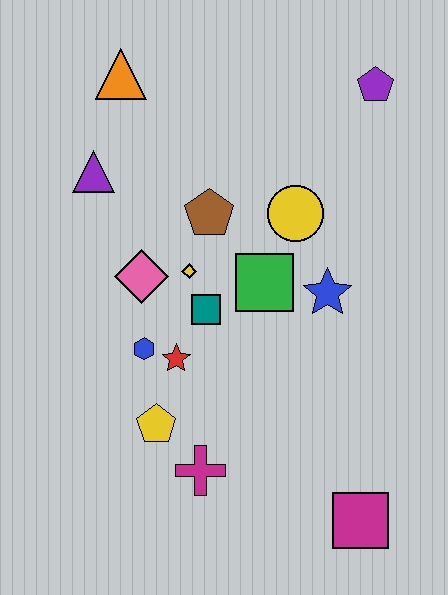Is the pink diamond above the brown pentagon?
No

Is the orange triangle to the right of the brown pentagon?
No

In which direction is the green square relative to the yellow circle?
The green square is below the yellow circle.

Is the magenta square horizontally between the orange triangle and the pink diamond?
No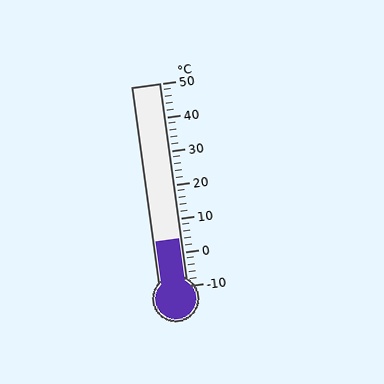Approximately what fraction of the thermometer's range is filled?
The thermometer is filled to approximately 25% of its range.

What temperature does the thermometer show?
The thermometer shows approximately 4°C.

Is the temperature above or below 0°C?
The temperature is above 0°C.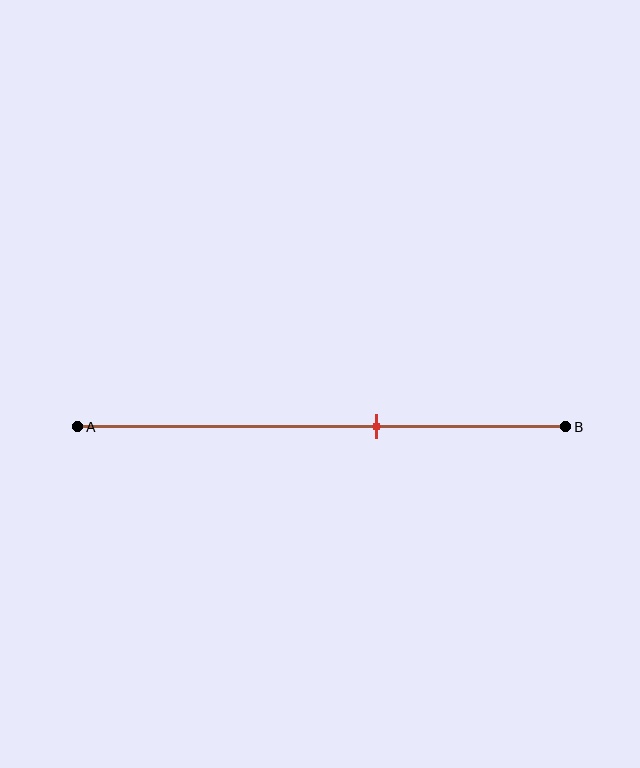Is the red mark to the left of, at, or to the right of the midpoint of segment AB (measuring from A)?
The red mark is to the right of the midpoint of segment AB.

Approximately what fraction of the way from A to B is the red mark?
The red mark is approximately 60% of the way from A to B.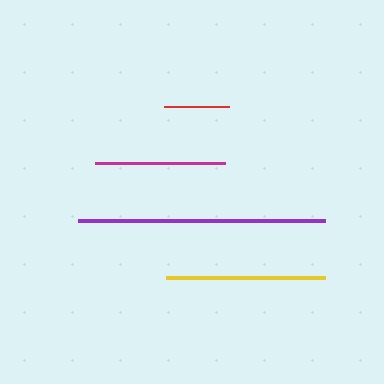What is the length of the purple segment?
The purple segment is approximately 247 pixels long.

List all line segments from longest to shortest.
From longest to shortest: purple, yellow, magenta, red.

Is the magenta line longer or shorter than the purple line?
The purple line is longer than the magenta line.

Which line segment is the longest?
The purple line is the longest at approximately 247 pixels.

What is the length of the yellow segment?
The yellow segment is approximately 159 pixels long.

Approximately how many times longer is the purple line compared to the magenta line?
The purple line is approximately 1.9 times the length of the magenta line.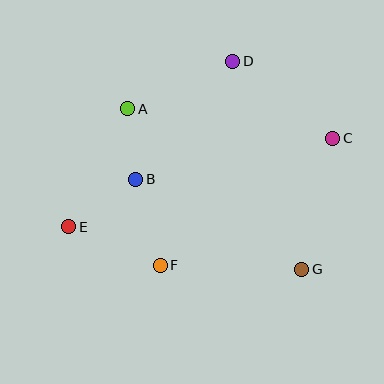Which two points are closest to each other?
Points A and B are closest to each other.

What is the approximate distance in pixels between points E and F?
The distance between E and F is approximately 99 pixels.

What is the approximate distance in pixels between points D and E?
The distance between D and E is approximately 233 pixels.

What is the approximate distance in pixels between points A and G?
The distance between A and G is approximately 236 pixels.